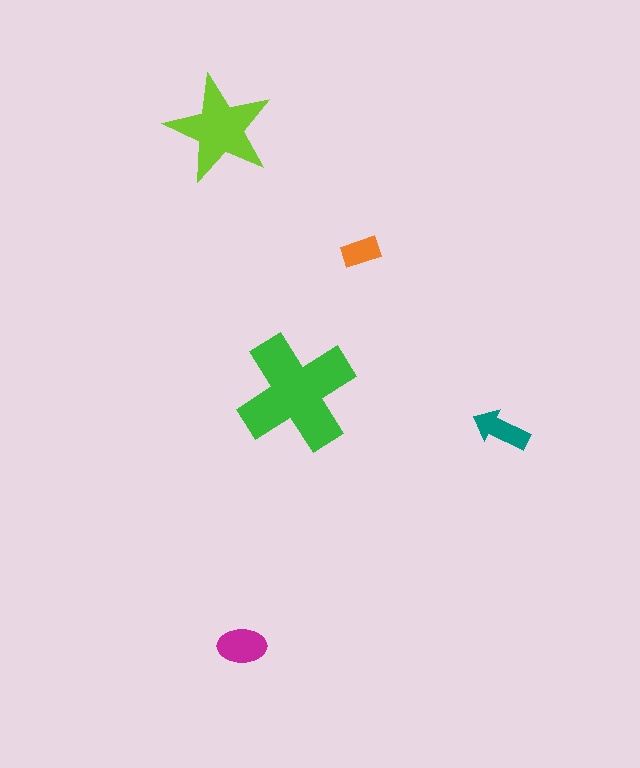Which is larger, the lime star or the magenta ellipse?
The lime star.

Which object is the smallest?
The orange rectangle.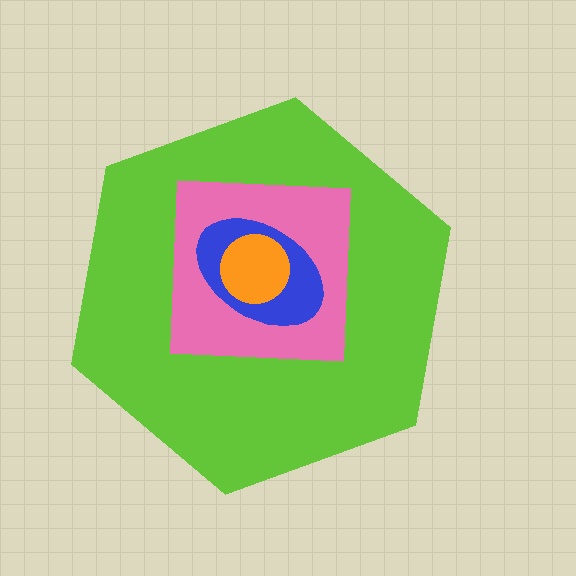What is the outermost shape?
The lime hexagon.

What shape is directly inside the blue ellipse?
The orange circle.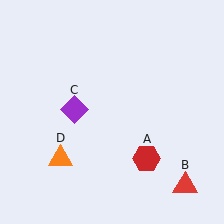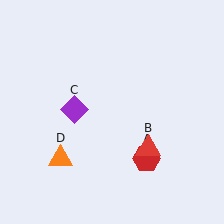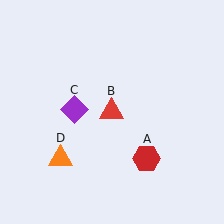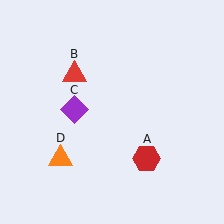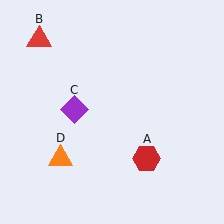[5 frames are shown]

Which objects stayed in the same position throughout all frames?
Red hexagon (object A) and purple diamond (object C) and orange triangle (object D) remained stationary.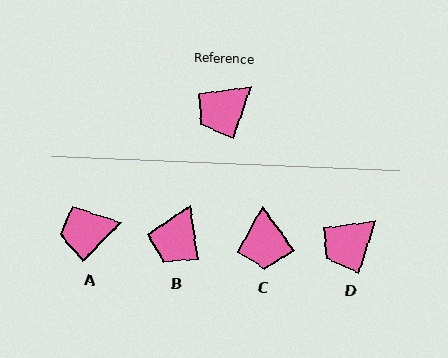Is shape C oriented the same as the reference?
No, it is off by about 54 degrees.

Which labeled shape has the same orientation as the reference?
D.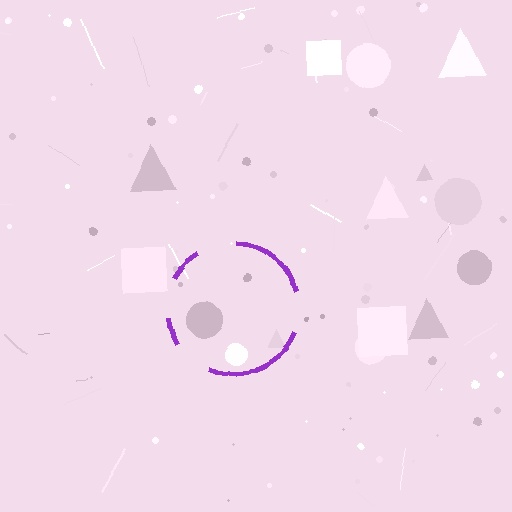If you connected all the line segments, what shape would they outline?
They would outline a circle.